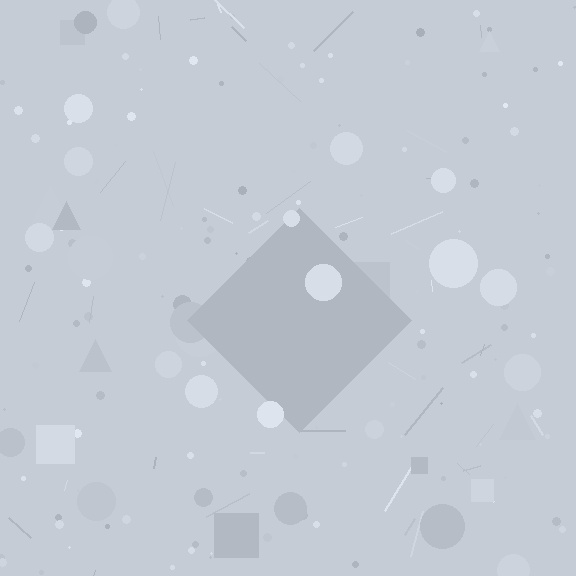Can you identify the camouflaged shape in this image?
The camouflaged shape is a diamond.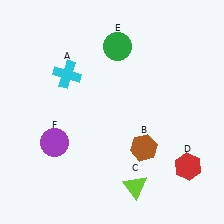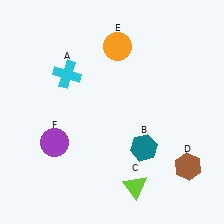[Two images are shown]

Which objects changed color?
B changed from brown to teal. D changed from red to brown. E changed from green to orange.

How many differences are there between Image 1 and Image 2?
There are 3 differences between the two images.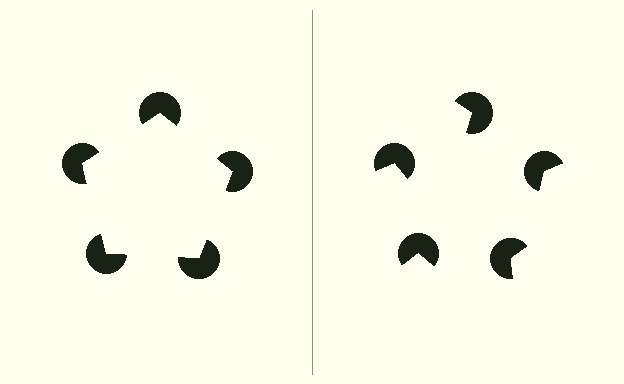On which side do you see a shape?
An illusory pentagon appears on the left side. On the right side the wedge cuts are rotated, so no coherent shape forms.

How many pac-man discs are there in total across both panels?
10 — 5 on each side.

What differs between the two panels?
The pac-man discs are positioned identically on both sides; only the wedge orientations differ. On the left they align to a pentagon; on the right they are misaligned.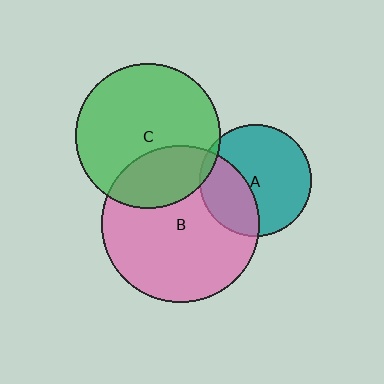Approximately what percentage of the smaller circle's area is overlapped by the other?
Approximately 35%.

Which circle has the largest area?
Circle B (pink).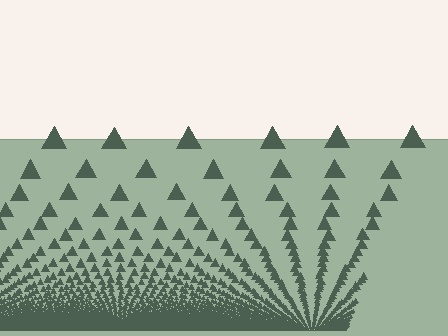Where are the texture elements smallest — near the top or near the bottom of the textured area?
Near the bottom.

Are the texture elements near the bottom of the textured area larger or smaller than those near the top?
Smaller. The gradient is inverted — elements near the bottom are smaller and denser.